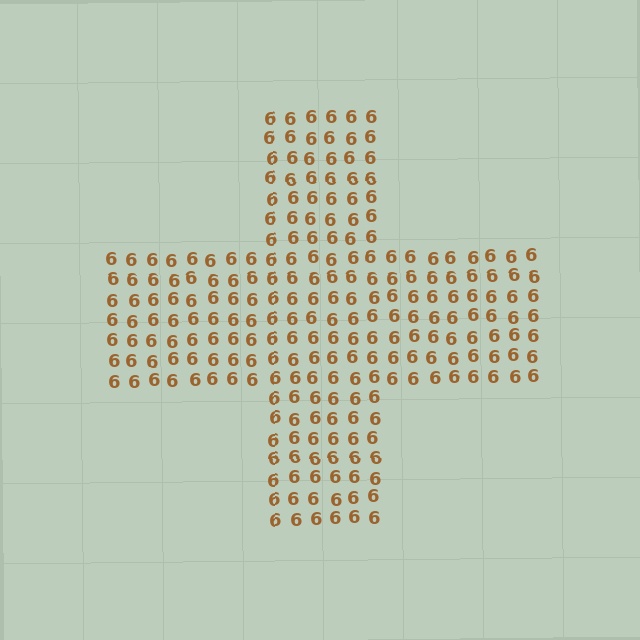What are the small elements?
The small elements are digit 6's.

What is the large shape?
The large shape is a cross.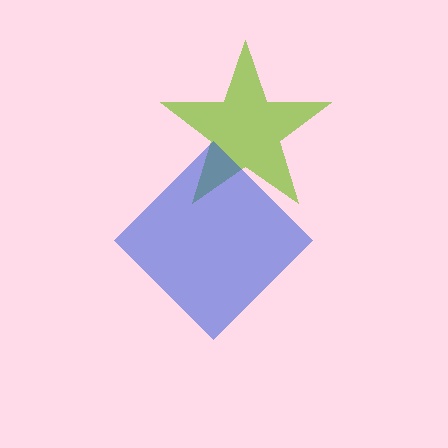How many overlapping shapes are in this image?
There are 2 overlapping shapes in the image.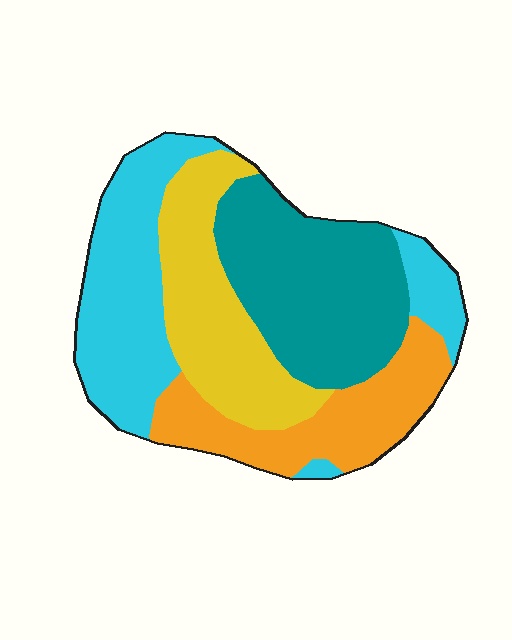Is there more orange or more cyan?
Cyan.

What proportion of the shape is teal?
Teal covers about 30% of the shape.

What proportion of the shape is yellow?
Yellow covers 22% of the shape.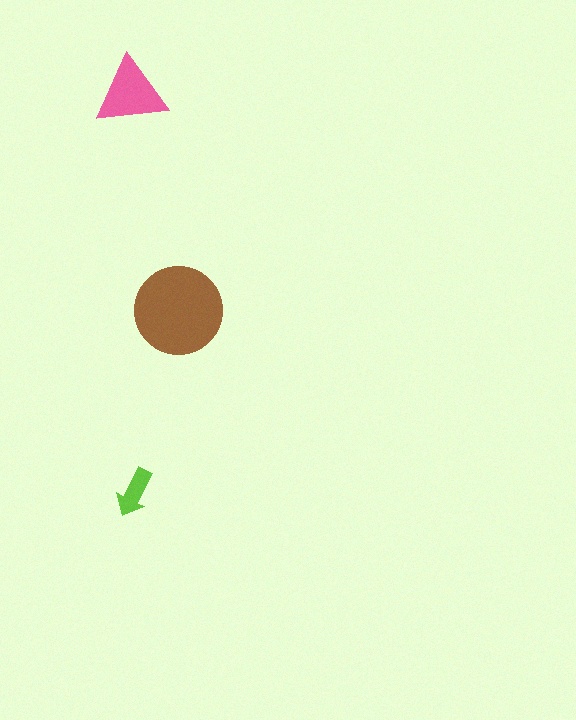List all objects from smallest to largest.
The lime arrow, the pink triangle, the brown circle.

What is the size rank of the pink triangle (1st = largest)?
2nd.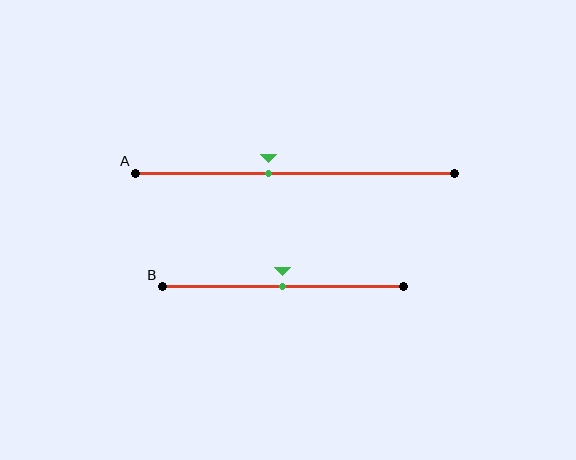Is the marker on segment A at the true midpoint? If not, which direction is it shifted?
No, the marker on segment A is shifted to the left by about 8% of the segment length.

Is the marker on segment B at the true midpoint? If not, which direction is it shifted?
Yes, the marker on segment B is at the true midpoint.